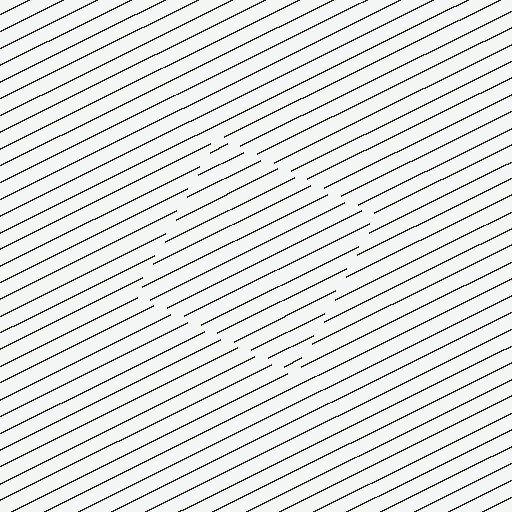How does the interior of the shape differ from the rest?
The interior of the shape contains the same grating, shifted by half a period — the contour is defined by the phase discontinuity where line-ends from the inner and outer gratings abut.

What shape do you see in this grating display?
An illusory square. The interior of the shape contains the same grating, shifted by half a period — the contour is defined by the phase discontinuity where line-ends from the inner and outer gratings abut.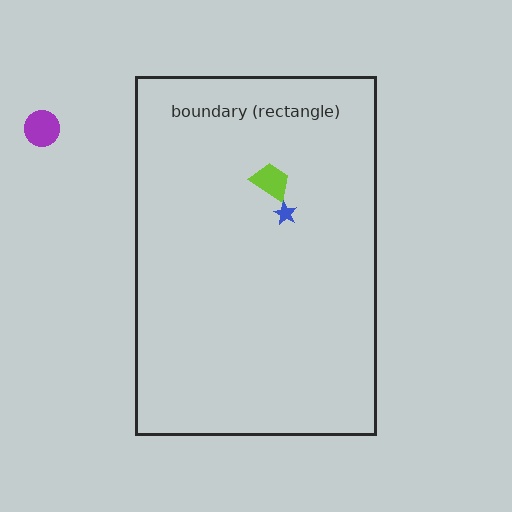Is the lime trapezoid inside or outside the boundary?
Inside.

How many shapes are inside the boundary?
2 inside, 1 outside.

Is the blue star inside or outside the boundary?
Inside.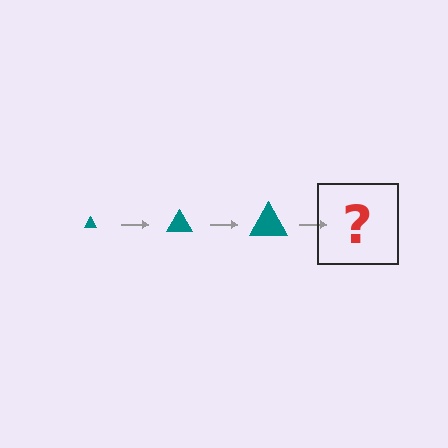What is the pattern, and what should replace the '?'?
The pattern is that the triangle gets progressively larger each step. The '?' should be a teal triangle, larger than the previous one.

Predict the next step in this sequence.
The next step is a teal triangle, larger than the previous one.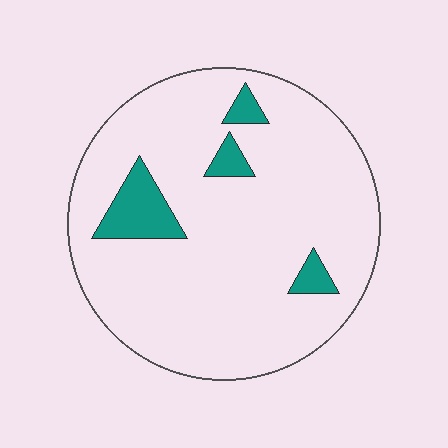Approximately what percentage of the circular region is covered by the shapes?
Approximately 10%.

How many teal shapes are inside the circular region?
4.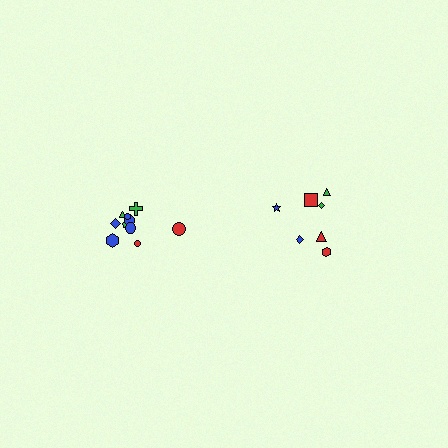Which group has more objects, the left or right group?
The left group.